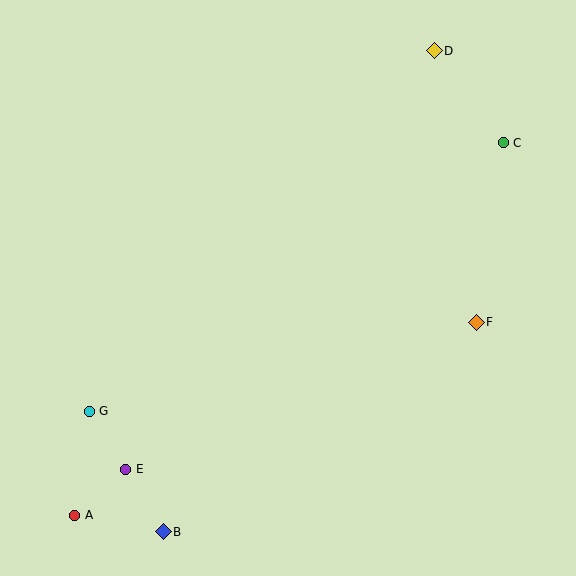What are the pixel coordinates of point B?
Point B is at (163, 532).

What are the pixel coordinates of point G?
Point G is at (89, 411).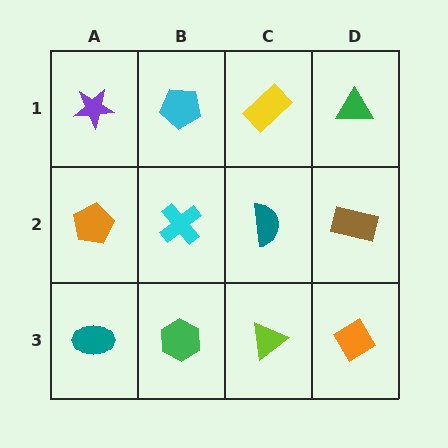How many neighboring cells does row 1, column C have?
3.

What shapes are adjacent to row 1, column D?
A brown rectangle (row 2, column D), a yellow rectangle (row 1, column C).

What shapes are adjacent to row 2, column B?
A cyan pentagon (row 1, column B), a green hexagon (row 3, column B), an orange pentagon (row 2, column A), a teal semicircle (row 2, column C).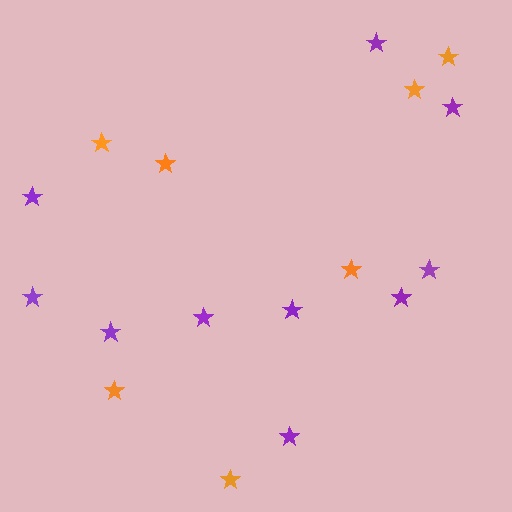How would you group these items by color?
There are 2 groups: one group of purple stars (10) and one group of orange stars (7).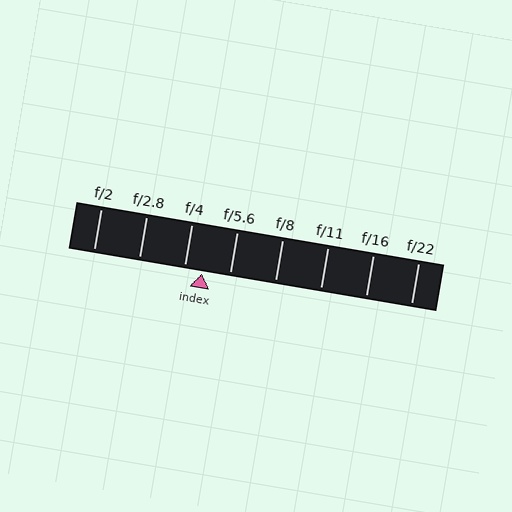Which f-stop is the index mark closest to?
The index mark is closest to f/4.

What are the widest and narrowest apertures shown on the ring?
The widest aperture shown is f/2 and the narrowest is f/22.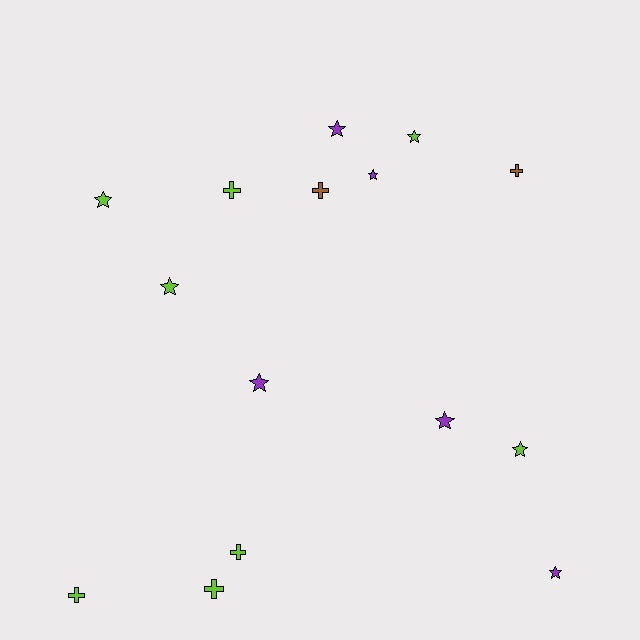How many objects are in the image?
There are 15 objects.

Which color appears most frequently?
Lime, with 8 objects.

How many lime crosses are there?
There are 4 lime crosses.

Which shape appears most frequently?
Star, with 9 objects.